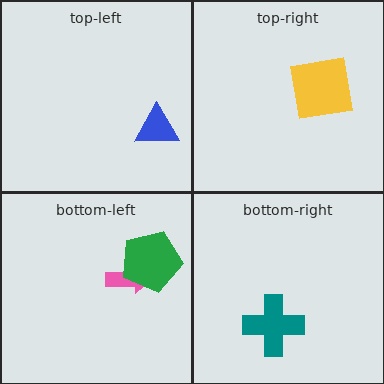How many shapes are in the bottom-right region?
1.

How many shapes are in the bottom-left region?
2.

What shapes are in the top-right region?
The yellow square.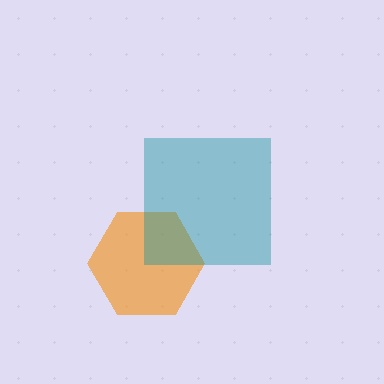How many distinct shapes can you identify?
There are 2 distinct shapes: an orange hexagon, a teal square.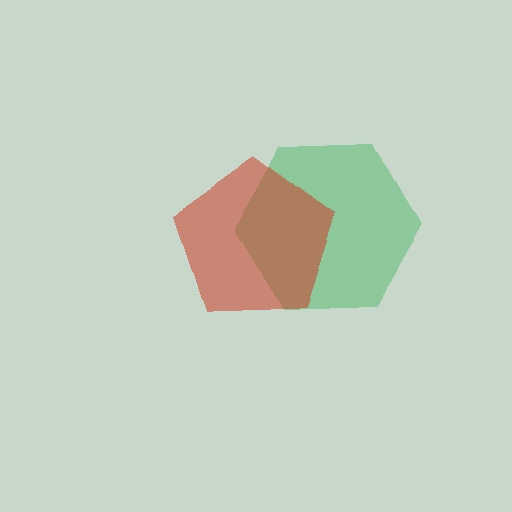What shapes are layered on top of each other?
The layered shapes are: a green hexagon, a red pentagon.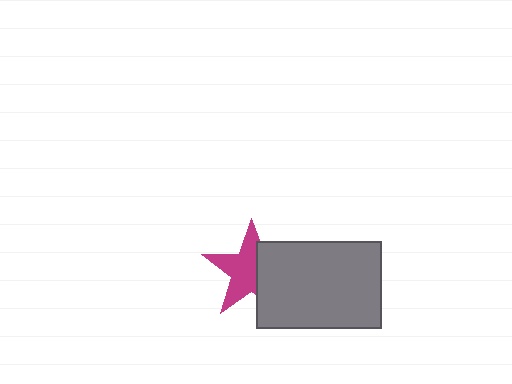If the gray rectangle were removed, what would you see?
You would see the complete magenta star.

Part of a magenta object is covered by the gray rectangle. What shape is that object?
It is a star.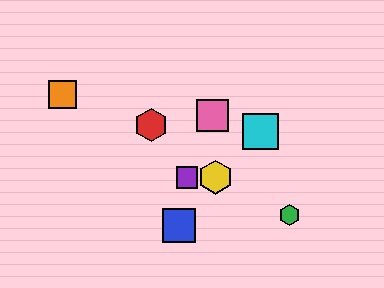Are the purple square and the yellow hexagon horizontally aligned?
Yes, both are at y≈177.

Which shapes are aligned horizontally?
The yellow hexagon, the purple square are aligned horizontally.